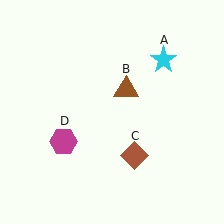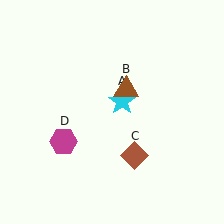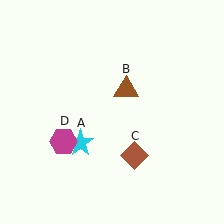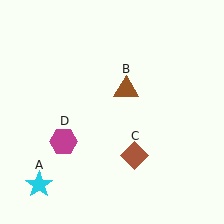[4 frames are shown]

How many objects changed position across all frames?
1 object changed position: cyan star (object A).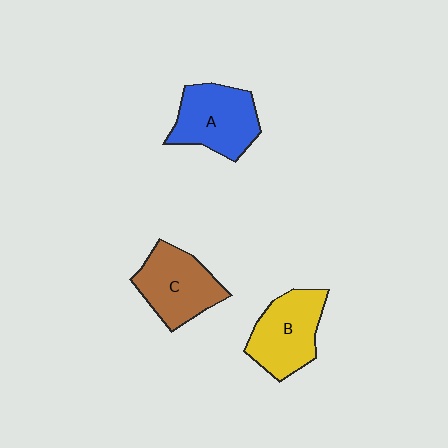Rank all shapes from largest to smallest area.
From largest to smallest: A (blue), C (brown), B (yellow).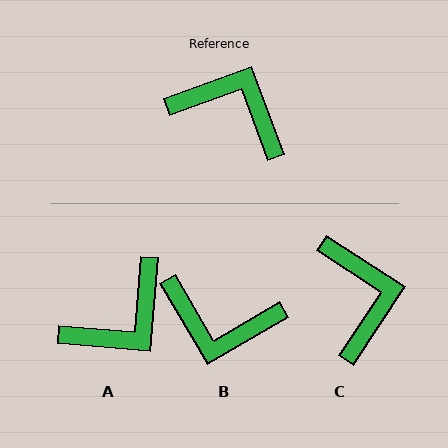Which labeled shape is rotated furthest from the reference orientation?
B, about 170 degrees away.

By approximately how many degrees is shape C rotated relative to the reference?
Approximately 54 degrees clockwise.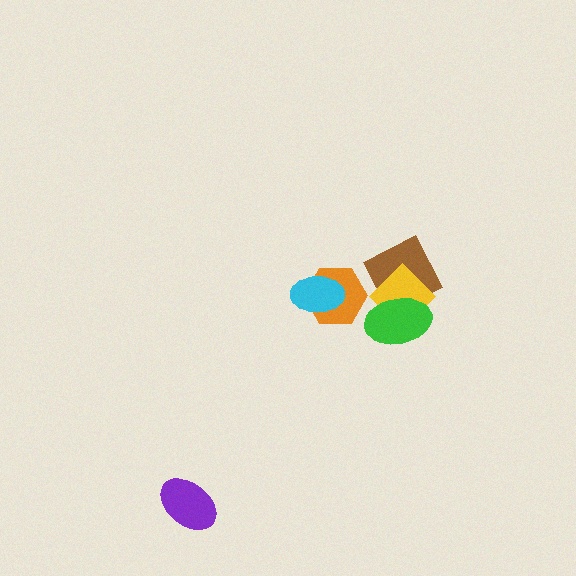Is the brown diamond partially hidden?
Yes, it is partially covered by another shape.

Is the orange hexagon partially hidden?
Yes, it is partially covered by another shape.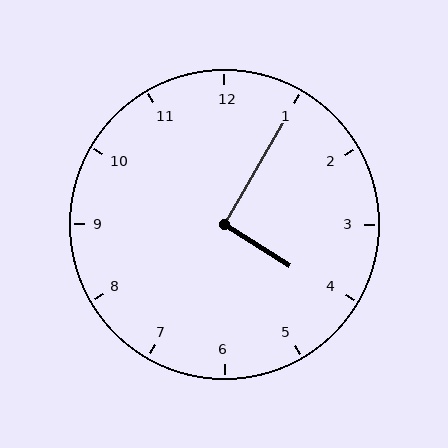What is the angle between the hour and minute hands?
Approximately 92 degrees.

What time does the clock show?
4:05.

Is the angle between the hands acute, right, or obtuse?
It is right.